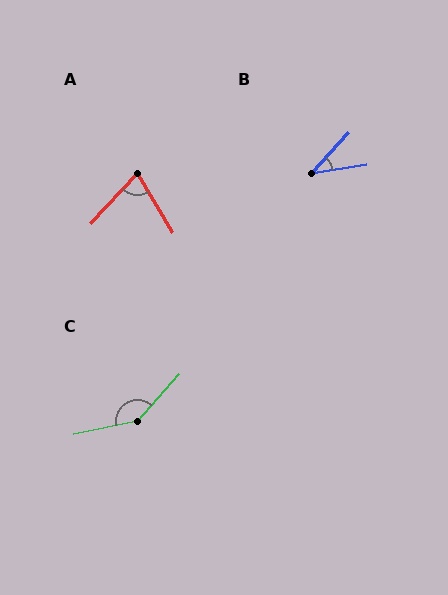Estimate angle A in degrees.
Approximately 74 degrees.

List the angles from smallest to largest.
B (38°), A (74°), C (144°).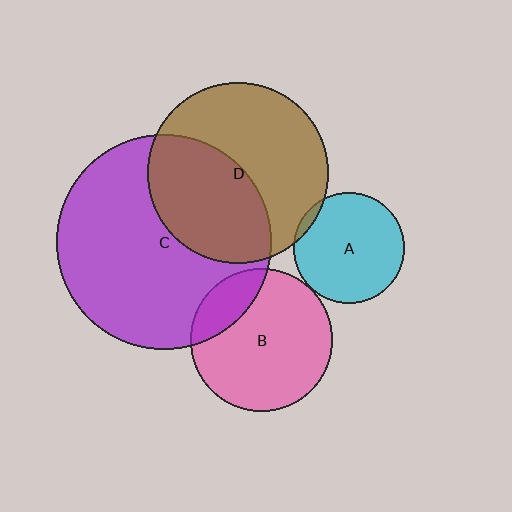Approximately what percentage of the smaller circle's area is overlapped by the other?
Approximately 45%.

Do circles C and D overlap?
Yes.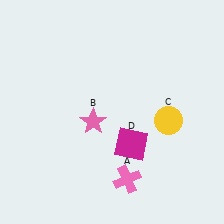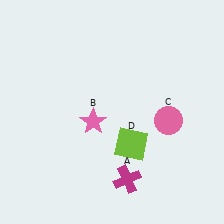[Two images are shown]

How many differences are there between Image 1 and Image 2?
There are 3 differences between the two images.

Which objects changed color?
A changed from pink to magenta. C changed from yellow to pink. D changed from magenta to lime.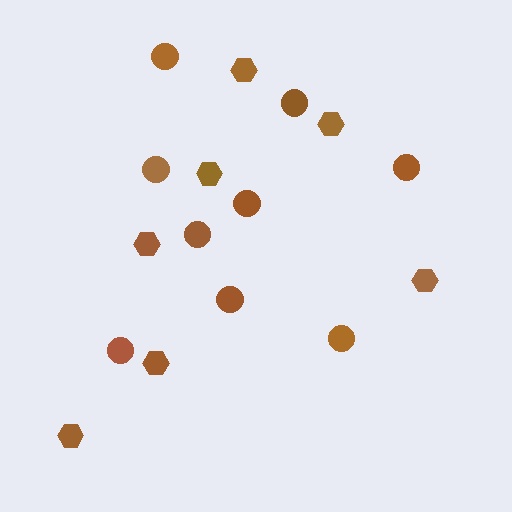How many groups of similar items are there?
There are 2 groups: one group of circles (9) and one group of hexagons (7).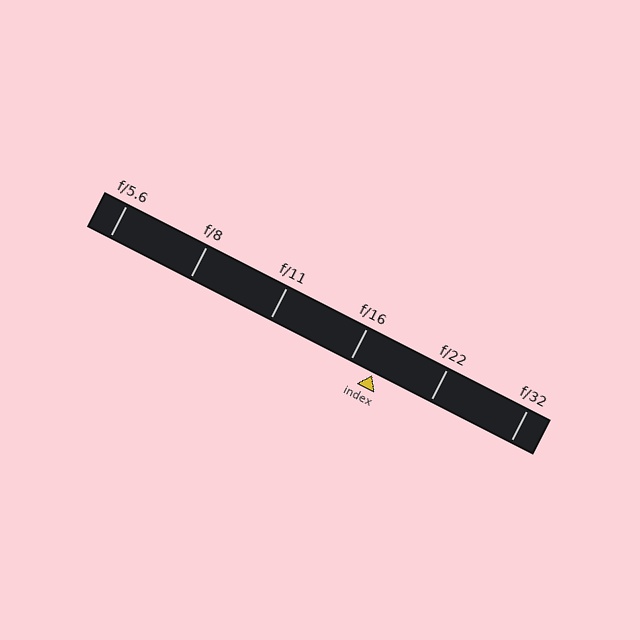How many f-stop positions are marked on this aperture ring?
There are 6 f-stop positions marked.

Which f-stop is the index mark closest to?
The index mark is closest to f/16.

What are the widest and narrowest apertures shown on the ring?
The widest aperture shown is f/5.6 and the narrowest is f/32.